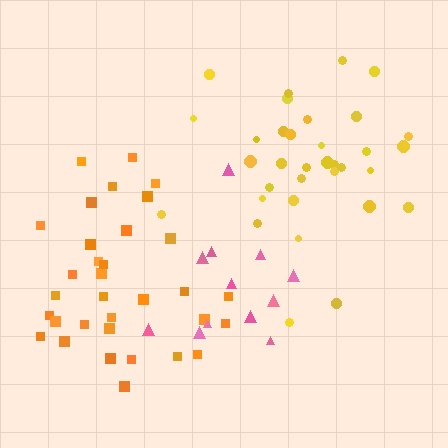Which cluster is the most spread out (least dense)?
Pink.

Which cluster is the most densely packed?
Orange.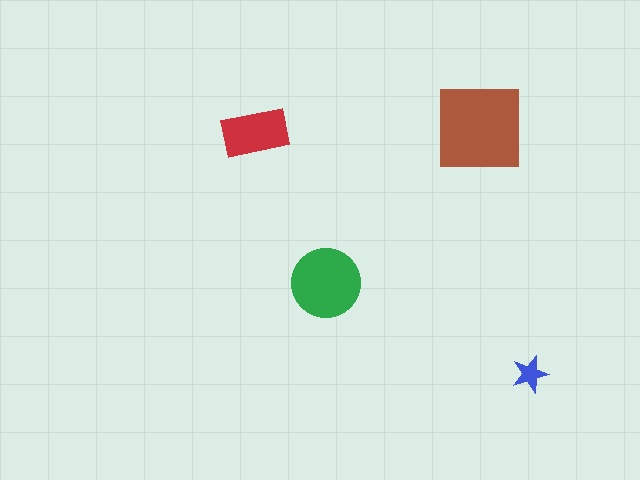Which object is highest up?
The brown square is topmost.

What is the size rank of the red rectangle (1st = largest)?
3rd.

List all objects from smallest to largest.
The blue star, the red rectangle, the green circle, the brown square.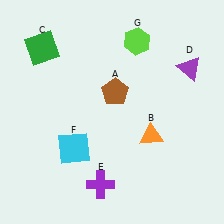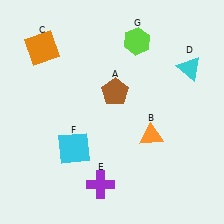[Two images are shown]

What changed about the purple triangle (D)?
In Image 1, D is purple. In Image 2, it changed to cyan.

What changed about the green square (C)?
In Image 1, C is green. In Image 2, it changed to orange.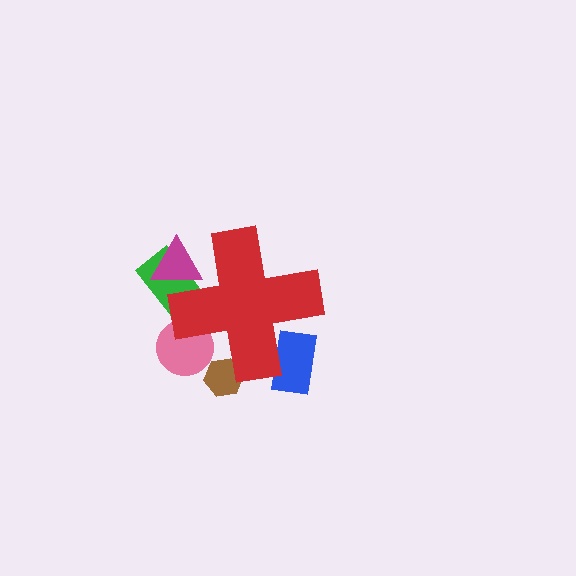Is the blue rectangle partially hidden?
Yes, the blue rectangle is partially hidden behind the red cross.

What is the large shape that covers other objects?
A red cross.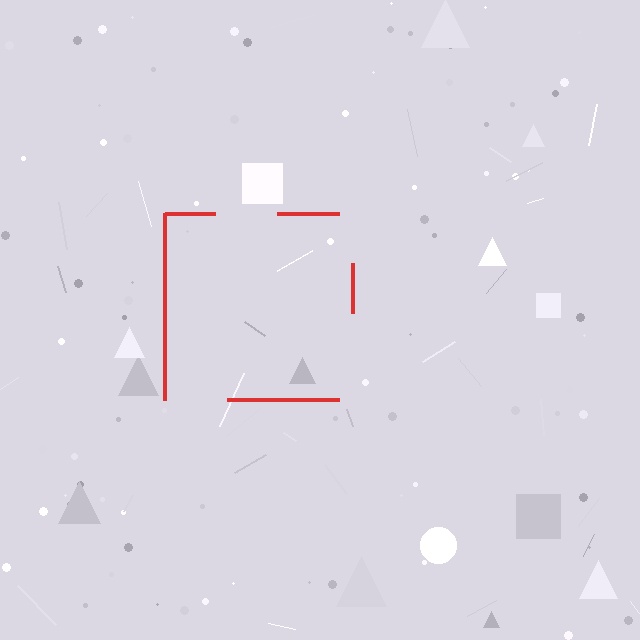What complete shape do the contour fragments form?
The contour fragments form a square.